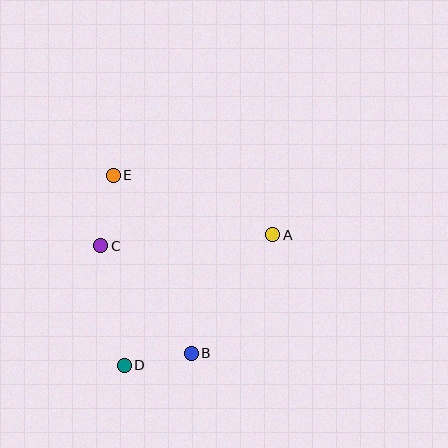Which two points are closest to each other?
Points B and D are closest to each other.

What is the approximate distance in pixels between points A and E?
The distance between A and E is approximately 170 pixels.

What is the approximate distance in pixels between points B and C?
The distance between B and C is approximately 140 pixels.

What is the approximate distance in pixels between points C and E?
The distance between C and E is approximately 72 pixels.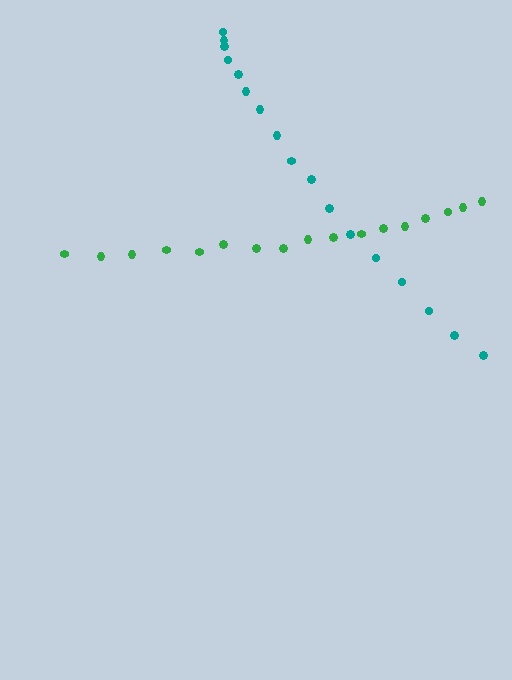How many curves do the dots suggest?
There are 2 distinct paths.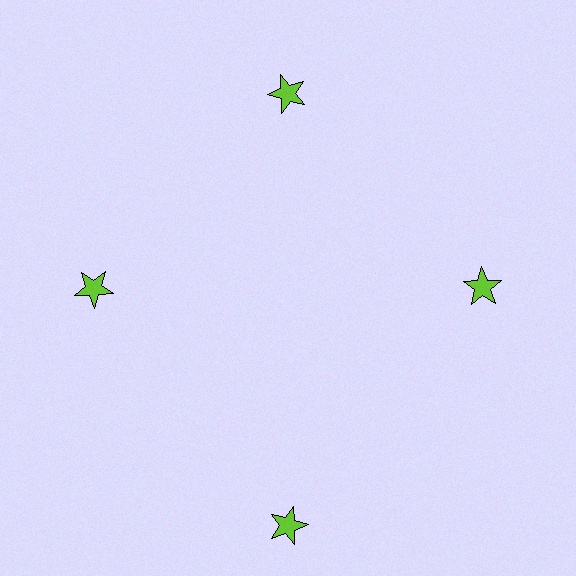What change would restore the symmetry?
The symmetry would be restored by moving it inward, back onto the ring so that all 4 stars sit at equal angles and equal distance from the center.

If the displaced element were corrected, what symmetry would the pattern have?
It would have 4-fold rotational symmetry — the pattern would map onto itself every 90 degrees.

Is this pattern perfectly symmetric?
No. The 4 lime stars are arranged in a ring, but one element near the 6 o'clock position is pushed outward from the center, breaking the 4-fold rotational symmetry.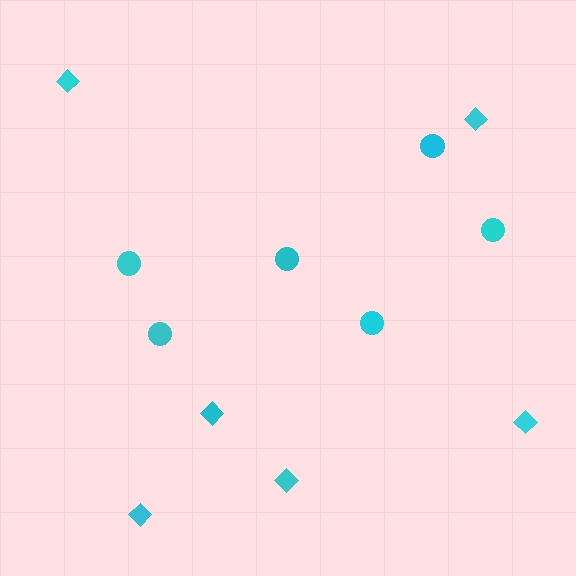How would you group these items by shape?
There are 2 groups: one group of diamonds (6) and one group of circles (6).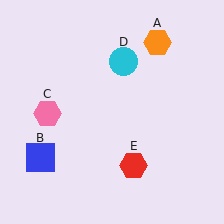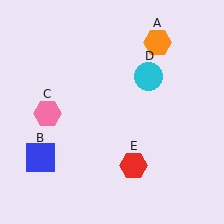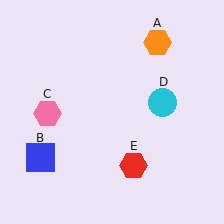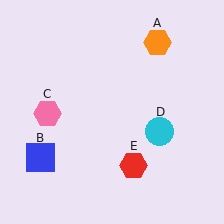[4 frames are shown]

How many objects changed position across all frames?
1 object changed position: cyan circle (object D).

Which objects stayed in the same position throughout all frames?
Orange hexagon (object A) and blue square (object B) and pink hexagon (object C) and red hexagon (object E) remained stationary.